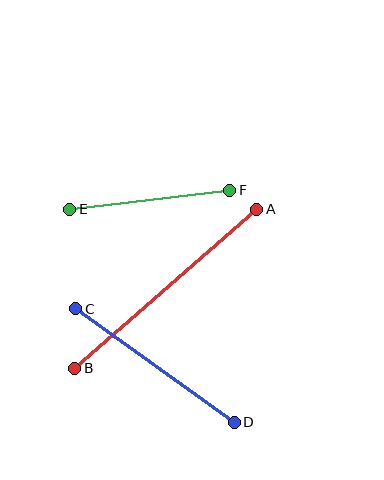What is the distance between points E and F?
The distance is approximately 161 pixels.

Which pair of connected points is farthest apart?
Points A and B are farthest apart.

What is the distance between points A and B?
The distance is approximately 242 pixels.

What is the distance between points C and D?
The distance is approximately 195 pixels.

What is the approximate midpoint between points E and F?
The midpoint is at approximately (150, 200) pixels.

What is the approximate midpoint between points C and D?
The midpoint is at approximately (155, 365) pixels.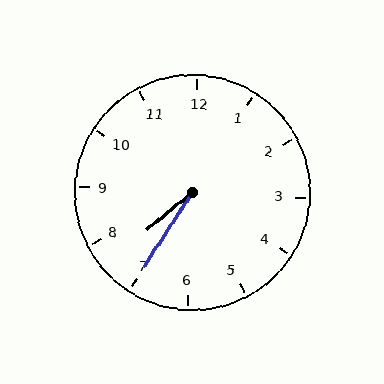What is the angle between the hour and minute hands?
Approximately 18 degrees.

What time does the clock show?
7:35.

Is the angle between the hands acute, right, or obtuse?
It is acute.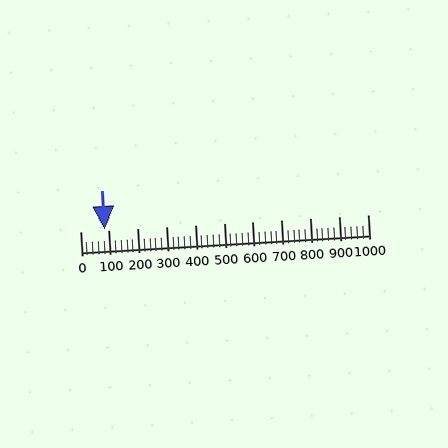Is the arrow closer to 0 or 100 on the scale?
The arrow is closer to 100.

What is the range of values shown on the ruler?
The ruler shows values from 0 to 1000.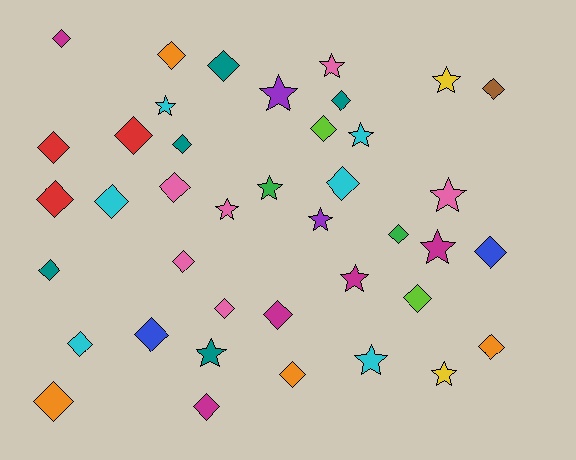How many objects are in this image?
There are 40 objects.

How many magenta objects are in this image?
There are 5 magenta objects.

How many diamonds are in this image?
There are 26 diamonds.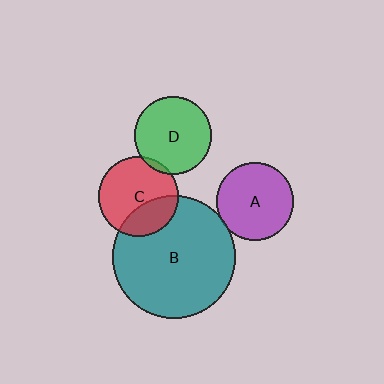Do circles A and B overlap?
Yes.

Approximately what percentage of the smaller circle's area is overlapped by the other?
Approximately 5%.